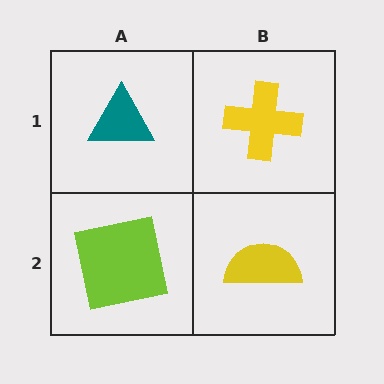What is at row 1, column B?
A yellow cross.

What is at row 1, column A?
A teal triangle.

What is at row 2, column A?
A lime square.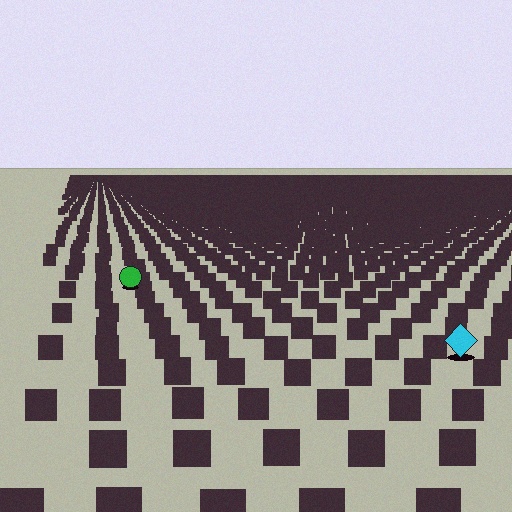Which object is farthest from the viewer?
The green circle is farthest from the viewer. It appears smaller and the ground texture around it is denser.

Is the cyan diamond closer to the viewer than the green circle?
Yes. The cyan diamond is closer — you can tell from the texture gradient: the ground texture is coarser near it.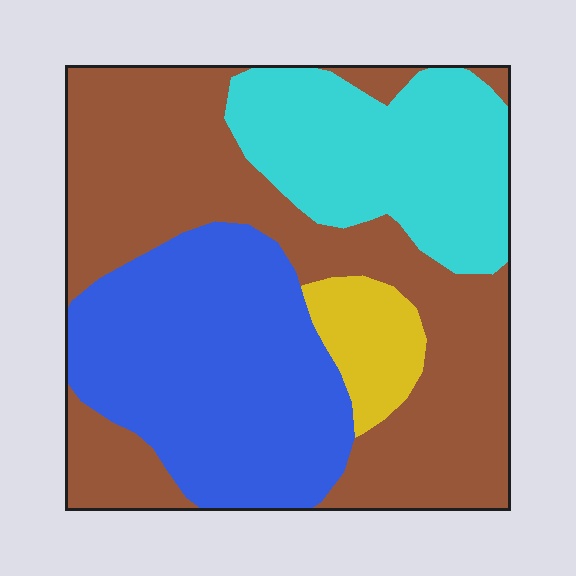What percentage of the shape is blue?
Blue takes up between a sixth and a third of the shape.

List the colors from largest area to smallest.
From largest to smallest: brown, blue, cyan, yellow.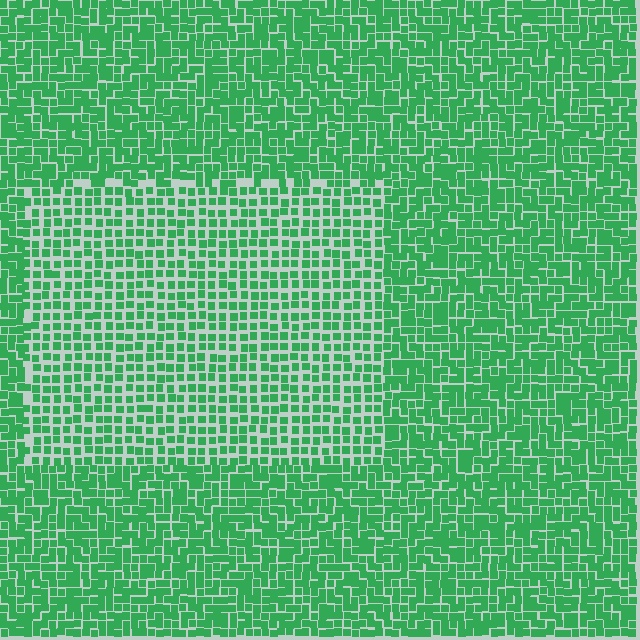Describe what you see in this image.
The image contains small green elements arranged at two different densities. A rectangle-shaped region is visible where the elements are less densely packed than the surrounding area.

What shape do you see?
I see a rectangle.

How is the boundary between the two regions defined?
The boundary is defined by a change in element density (approximately 1.6x ratio). All elements are the same color, size, and shape.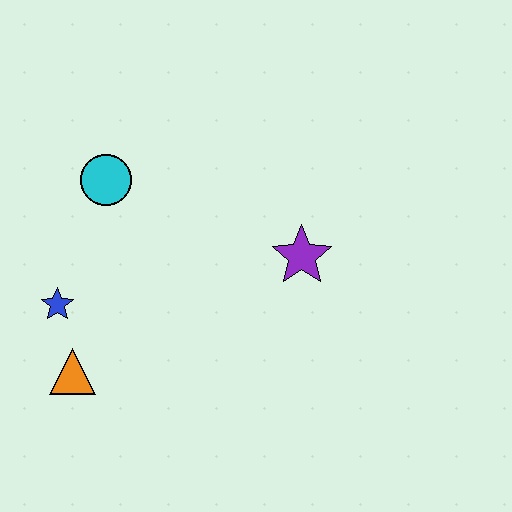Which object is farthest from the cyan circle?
The purple star is farthest from the cyan circle.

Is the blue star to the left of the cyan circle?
Yes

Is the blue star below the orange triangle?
No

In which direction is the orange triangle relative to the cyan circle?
The orange triangle is below the cyan circle.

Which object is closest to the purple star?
The cyan circle is closest to the purple star.